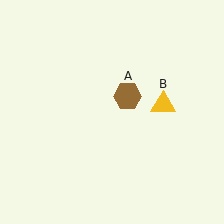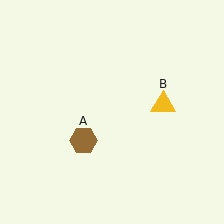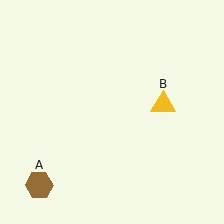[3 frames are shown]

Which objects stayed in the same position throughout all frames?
Yellow triangle (object B) remained stationary.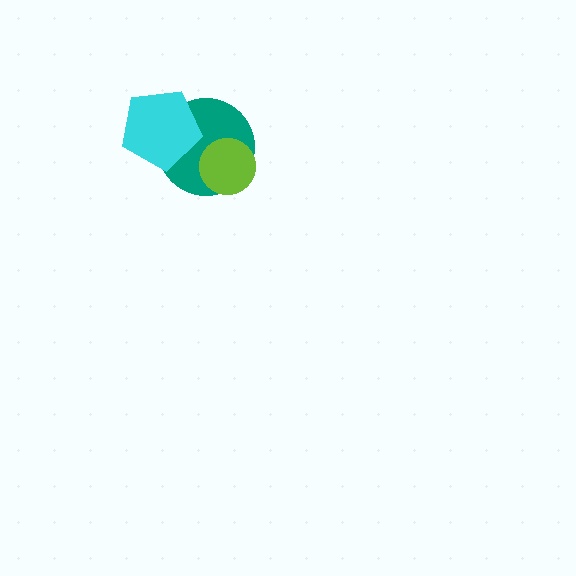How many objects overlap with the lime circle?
1 object overlaps with the lime circle.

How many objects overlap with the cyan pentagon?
1 object overlaps with the cyan pentagon.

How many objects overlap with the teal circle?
2 objects overlap with the teal circle.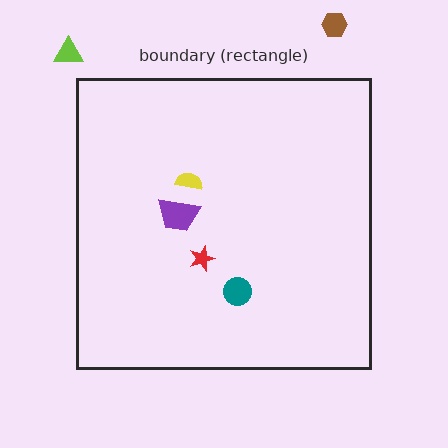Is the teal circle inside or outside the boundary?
Inside.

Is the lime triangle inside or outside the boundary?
Outside.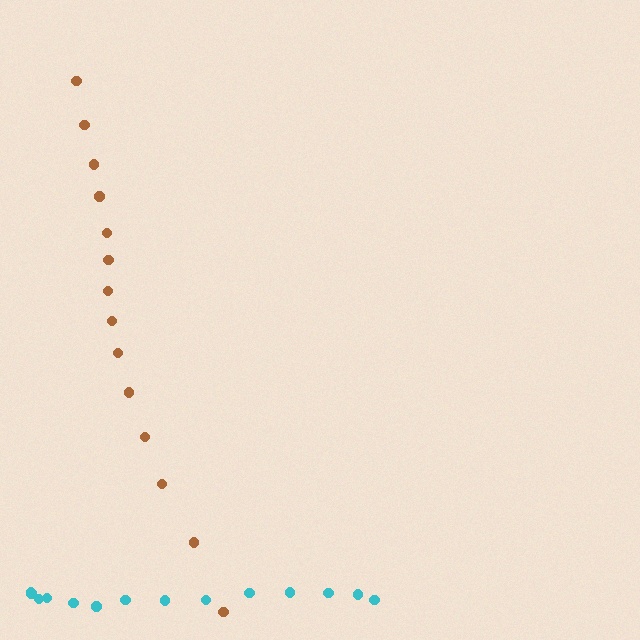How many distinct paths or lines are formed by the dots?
There are 2 distinct paths.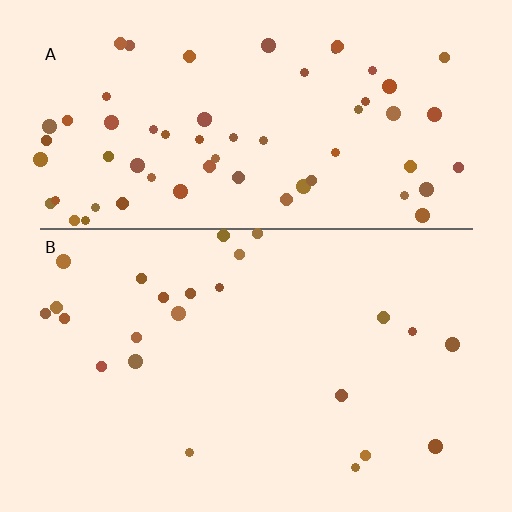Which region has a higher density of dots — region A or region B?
A (the top).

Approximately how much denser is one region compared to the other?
Approximately 2.8× — region A over region B.